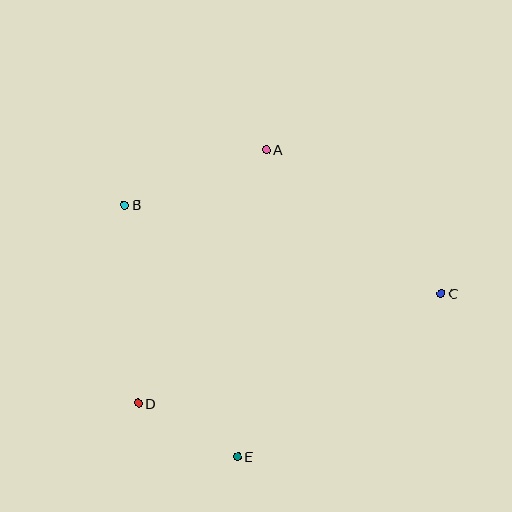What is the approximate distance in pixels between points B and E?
The distance between B and E is approximately 276 pixels.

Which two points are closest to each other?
Points D and E are closest to each other.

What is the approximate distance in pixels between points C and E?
The distance between C and E is approximately 261 pixels.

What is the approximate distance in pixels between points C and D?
The distance between C and D is approximately 323 pixels.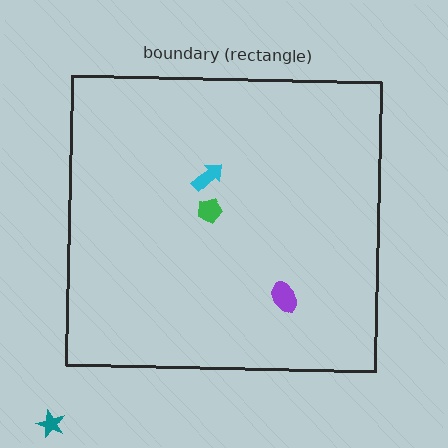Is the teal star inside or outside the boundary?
Outside.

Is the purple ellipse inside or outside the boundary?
Inside.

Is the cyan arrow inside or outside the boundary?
Inside.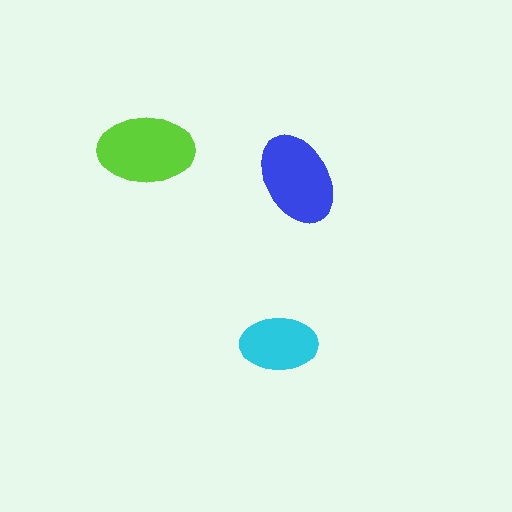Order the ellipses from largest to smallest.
the lime one, the blue one, the cyan one.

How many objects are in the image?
There are 3 objects in the image.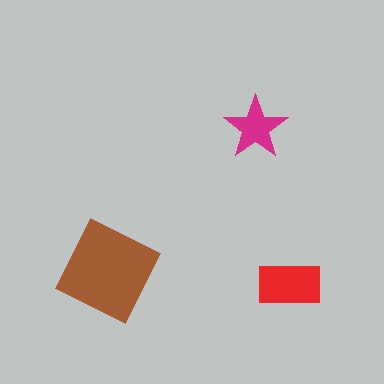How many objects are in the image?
There are 3 objects in the image.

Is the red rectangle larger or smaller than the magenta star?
Larger.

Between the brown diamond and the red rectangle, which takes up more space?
The brown diamond.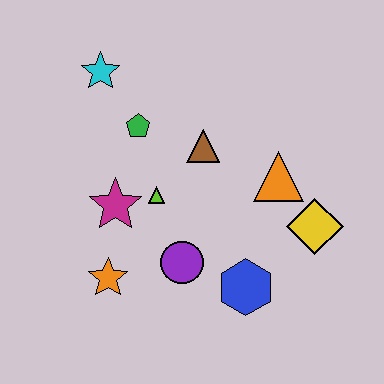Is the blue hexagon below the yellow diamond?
Yes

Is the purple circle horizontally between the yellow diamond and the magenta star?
Yes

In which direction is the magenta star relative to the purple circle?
The magenta star is to the left of the purple circle.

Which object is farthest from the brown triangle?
The orange star is farthest from the brown triangle.